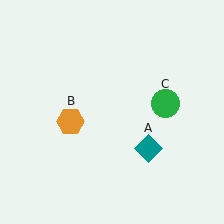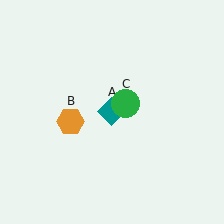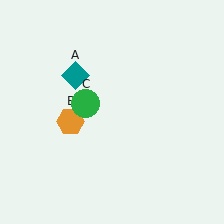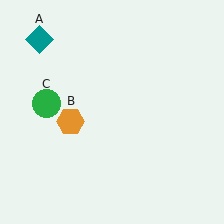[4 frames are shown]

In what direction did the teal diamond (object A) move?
The teal diamond (object A) moved up and to the left.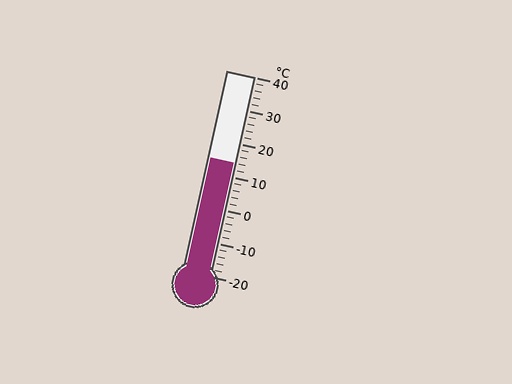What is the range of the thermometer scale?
The thermometer scale ranges from -20°C to 40°C.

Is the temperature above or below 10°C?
The temperature is above 10°C.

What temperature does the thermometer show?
The thermometer shows approximately 14°C.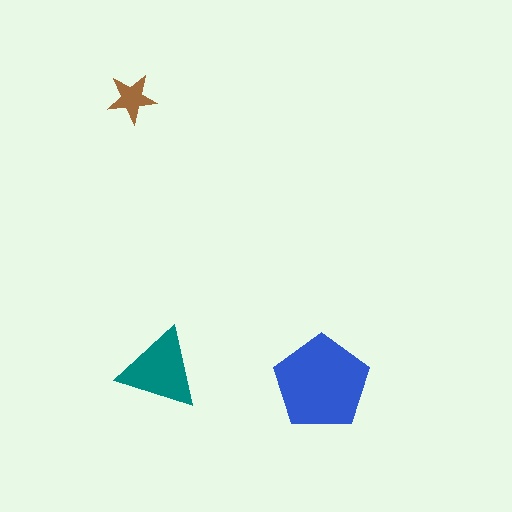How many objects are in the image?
There are 3 objects in the image.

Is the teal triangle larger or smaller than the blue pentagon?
Smaller.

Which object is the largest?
The blue pentagon.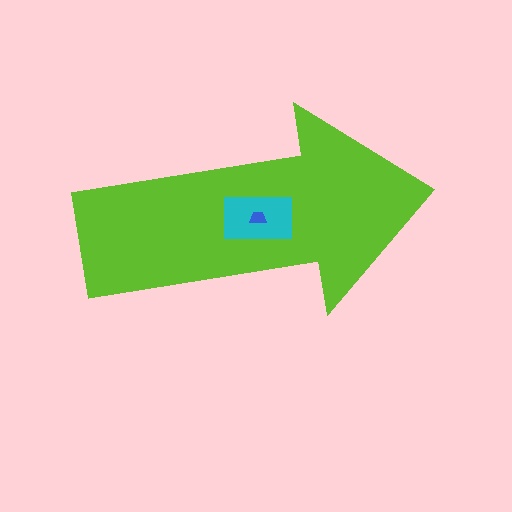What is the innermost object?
The blue trapezoid.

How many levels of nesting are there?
3.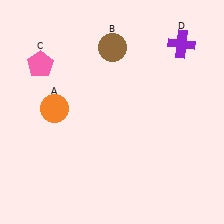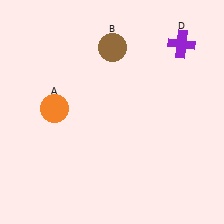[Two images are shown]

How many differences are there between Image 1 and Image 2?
There is 1 difference between the two images.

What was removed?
The pink pentagon (C) was removed in Image 2.